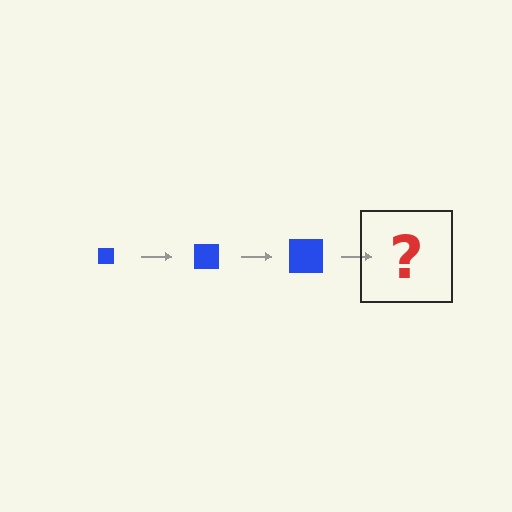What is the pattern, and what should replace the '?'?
The pattern is that the square gets progressively larger each step. The '?' should be a blue square, larger than the previous one.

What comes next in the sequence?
The next element should be a blue square, larger than the previous one.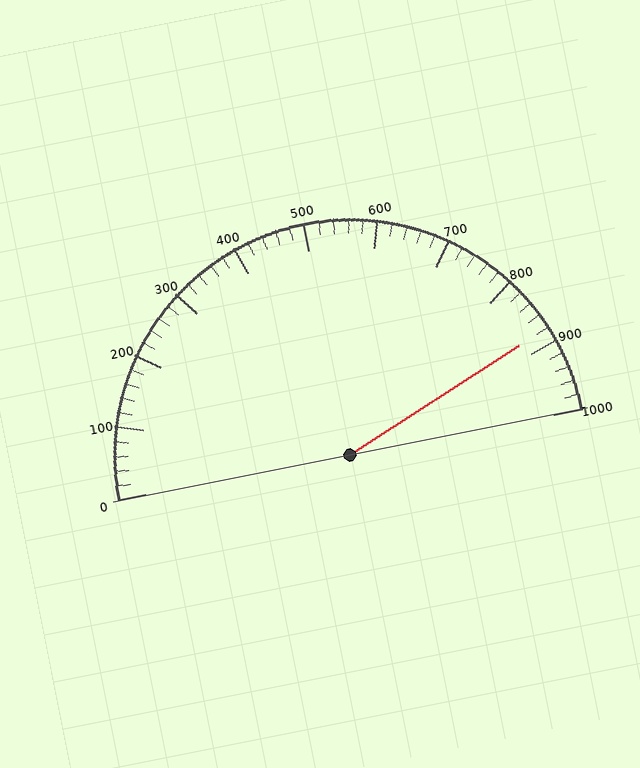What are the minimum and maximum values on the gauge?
The gauge ranges from 0 to 1000.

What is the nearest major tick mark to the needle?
The nearest major tick mark is 900.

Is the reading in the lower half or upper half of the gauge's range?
The reading is in the upper half of the range (0 to 1000).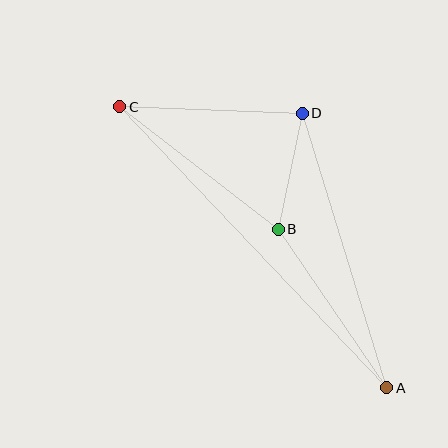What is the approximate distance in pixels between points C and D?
The distance between C and D is approximately 183 pixels.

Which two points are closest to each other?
Points B and D are closest to each other.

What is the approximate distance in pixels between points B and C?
The distance between B and C is approximately 200 pixels.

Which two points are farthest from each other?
Points A and C are farthest from each other.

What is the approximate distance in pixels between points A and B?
The distance between A and B is approximately 192 pixels.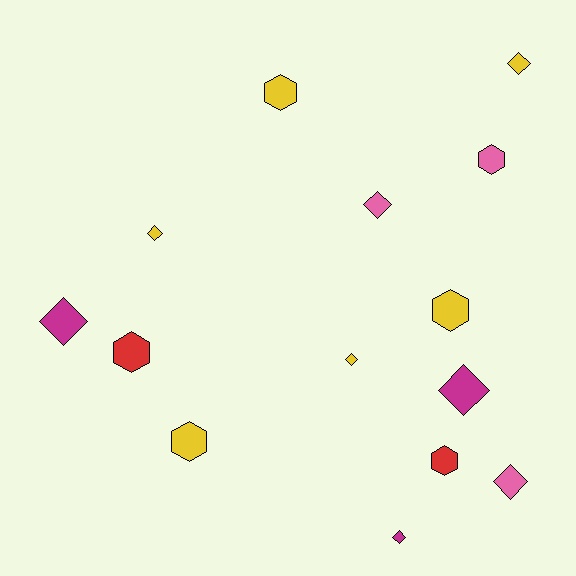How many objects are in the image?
There are 14 objects.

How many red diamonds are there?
There are no red diamonds.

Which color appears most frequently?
Yellow, with 6 objects.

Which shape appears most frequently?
Diamond, with 8 objects.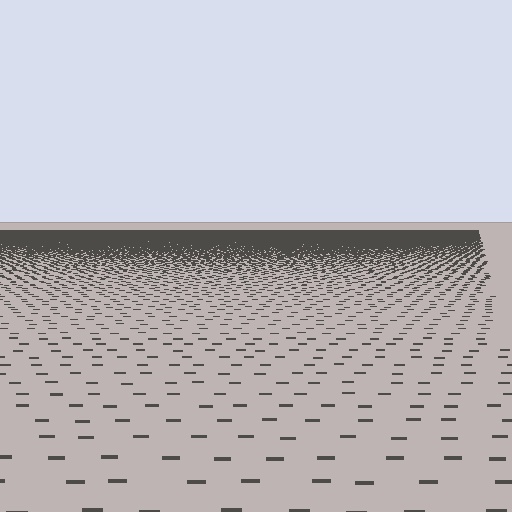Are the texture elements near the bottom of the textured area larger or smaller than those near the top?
Larger. Near the bottom, elements are closer to the viewer and appear at a bigger on-screen size.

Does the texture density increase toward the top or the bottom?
Density increases toward the top.